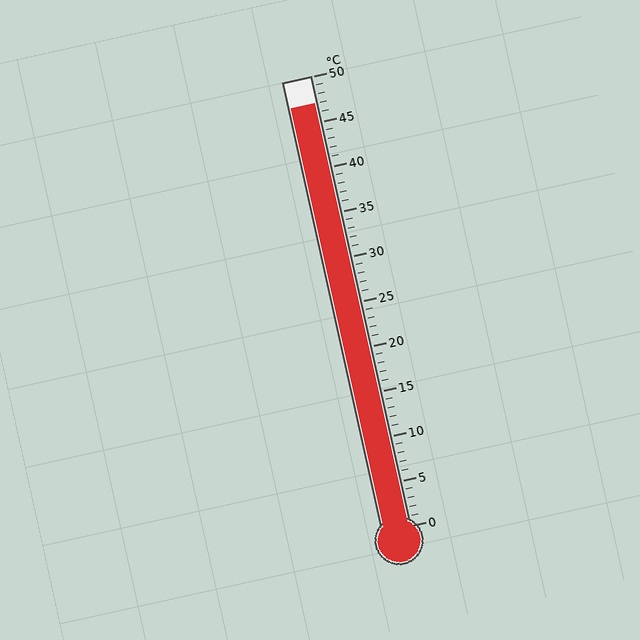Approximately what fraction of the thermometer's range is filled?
The thermometer is filled to approximately 95% of its range.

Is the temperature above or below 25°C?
The temperature is above 25°C.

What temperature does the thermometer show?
The thermometer shows approximately 47°C.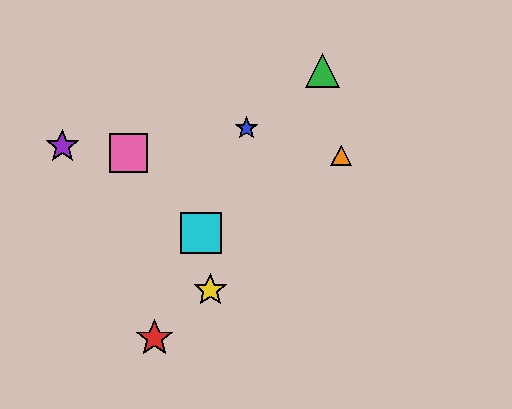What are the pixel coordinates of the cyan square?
The cyan square is at (201, 233).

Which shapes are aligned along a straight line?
The red star, the blue star, the cyan square are aligned along a straight line.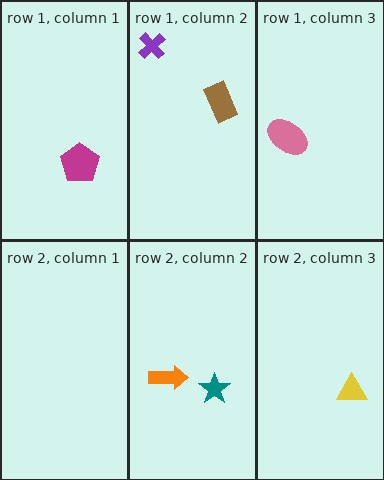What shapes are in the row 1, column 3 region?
The pink ellipse.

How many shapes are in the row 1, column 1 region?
1.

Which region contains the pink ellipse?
The row 1, column 3 region.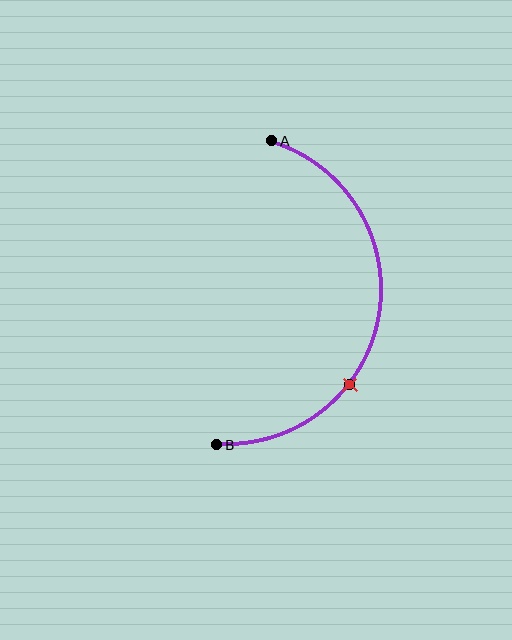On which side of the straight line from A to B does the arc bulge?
The arc bulges to the right of the straight line connecting A and B.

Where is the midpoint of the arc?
The arc midpoint is the point on the curve farthest from the straight line joining A and B. It sits to the right of that line.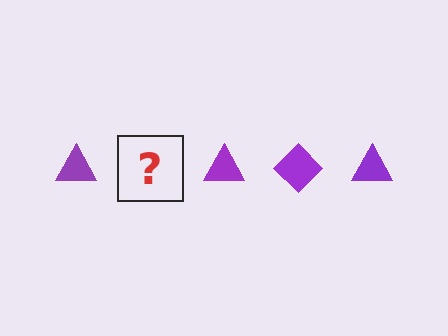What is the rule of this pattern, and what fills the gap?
The rule is that the pattern cycles through triangle, diamond shapes in purple. The gap should be filled with a purple diamond.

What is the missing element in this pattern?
The missing element is a purple diamond.